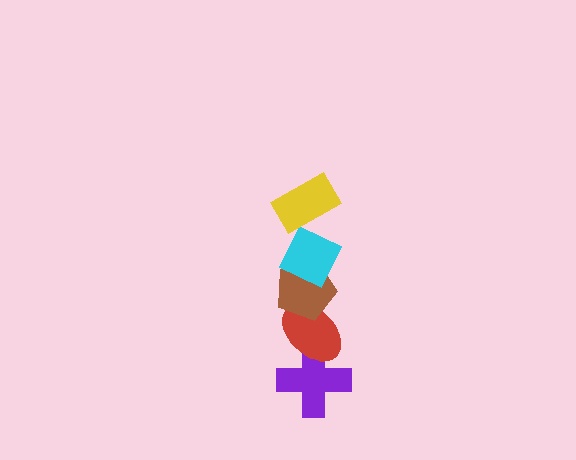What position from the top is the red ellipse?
The red ellipse is 4th from the top.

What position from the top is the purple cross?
The purple cross is 5th from the top.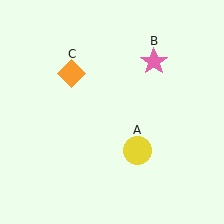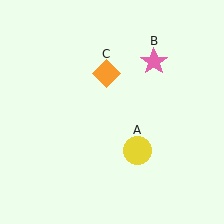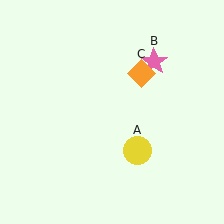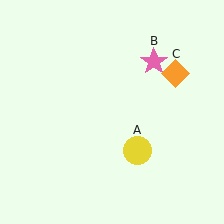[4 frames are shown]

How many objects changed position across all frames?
1 object changed position: orange diamond (object C).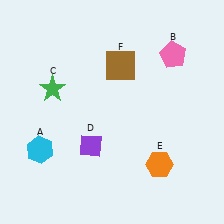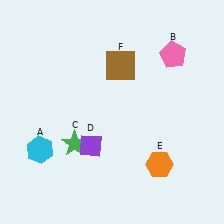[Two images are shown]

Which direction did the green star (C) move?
The green star (C) moved down.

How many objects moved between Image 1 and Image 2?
1 object moved between the two images.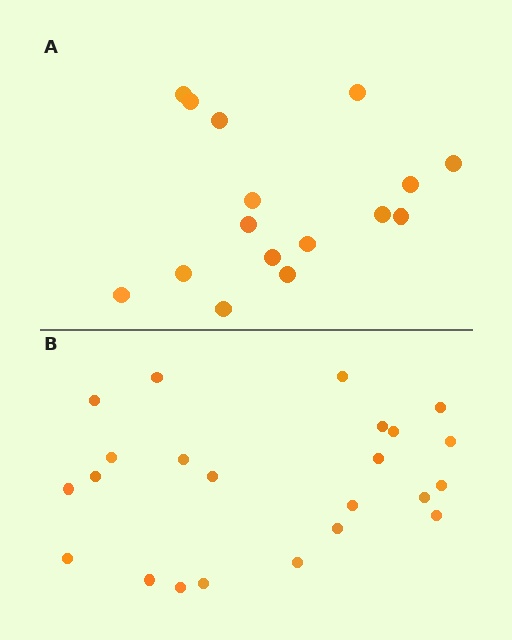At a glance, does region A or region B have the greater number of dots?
Region B (the bottom region) has more dots.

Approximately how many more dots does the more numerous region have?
Region B has roughly 8 or so more dots than region A.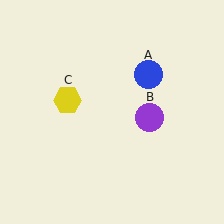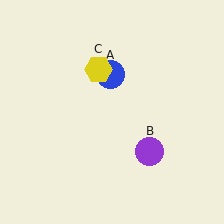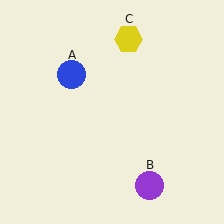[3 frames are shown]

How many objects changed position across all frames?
3 objects changed position: blue circle (object A), purple circle (object B), yellow hexagon (object C).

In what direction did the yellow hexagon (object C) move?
The yellow hexagon (object C) moved up and to the right.